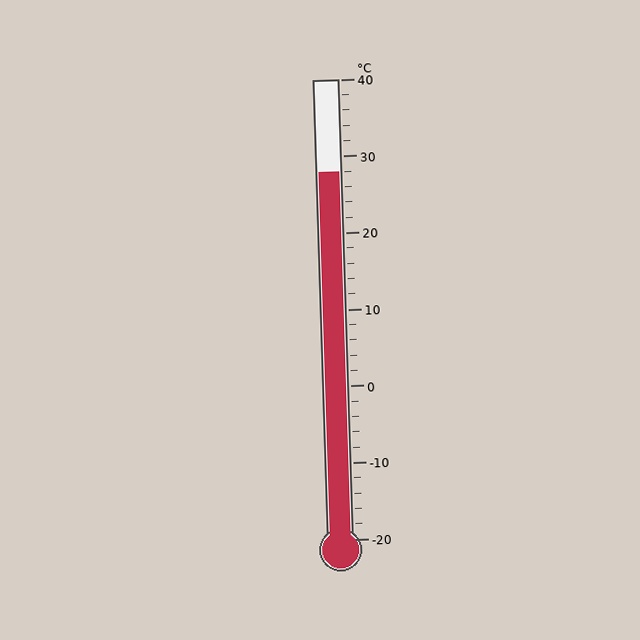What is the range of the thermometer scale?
The thermometer scale ranges from -20°C to 40°C.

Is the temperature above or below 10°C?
The temperature is above 10°C.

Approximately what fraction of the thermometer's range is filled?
The thermometer is filled to approximately 80% of its range.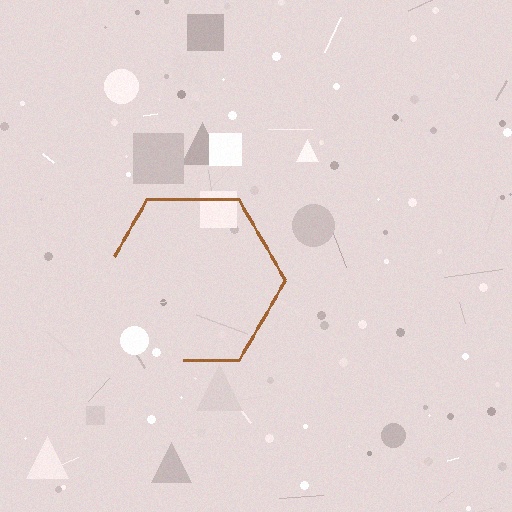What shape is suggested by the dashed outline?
The dashed outline suggests a hexagon.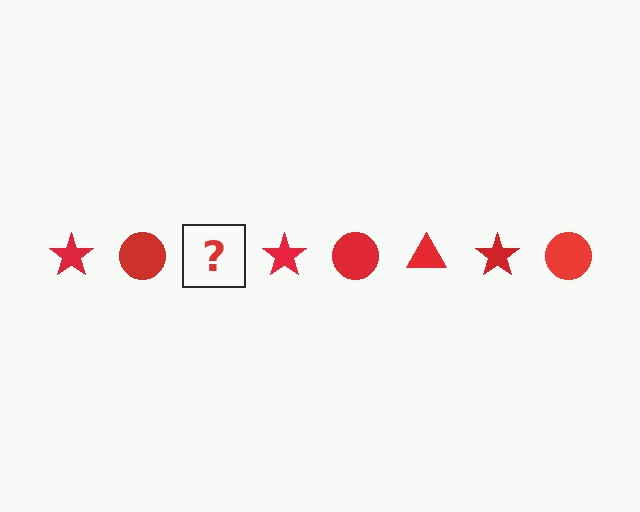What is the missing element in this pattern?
The missing element is a red triangle.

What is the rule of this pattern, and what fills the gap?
The rule is that the pattern cycles through star, circle, triangle shapes in red. The gap should be filled with a red triangle.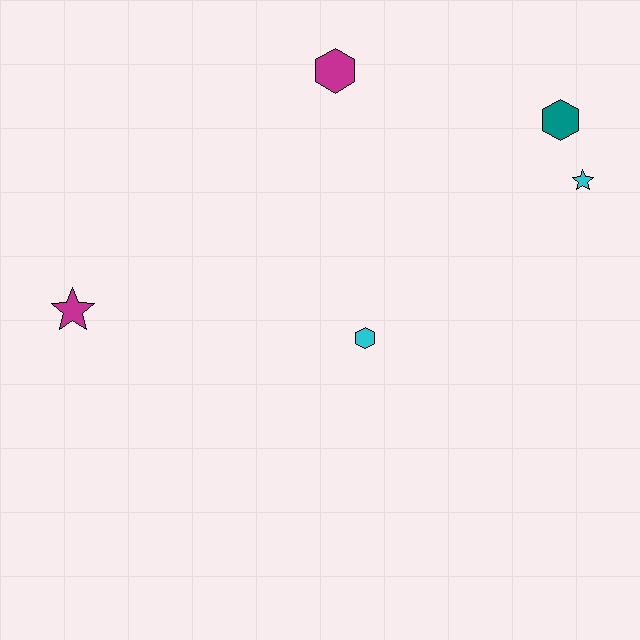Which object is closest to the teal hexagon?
The cyan star is closest to the teal hexagon.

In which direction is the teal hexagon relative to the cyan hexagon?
The teal hexagon is above the cyan hexagon.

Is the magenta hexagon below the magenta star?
No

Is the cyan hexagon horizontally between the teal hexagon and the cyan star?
No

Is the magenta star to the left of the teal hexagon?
Yes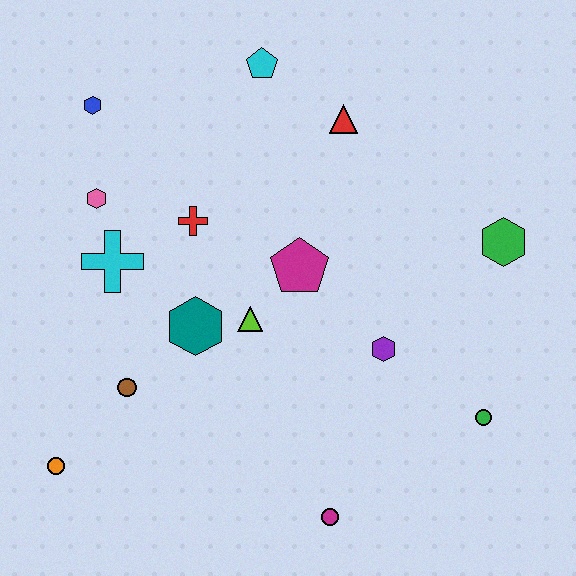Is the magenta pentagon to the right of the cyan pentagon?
Yes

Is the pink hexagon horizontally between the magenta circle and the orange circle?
Yes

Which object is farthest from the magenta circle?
The blue hexagon is farthest from the magenta circle.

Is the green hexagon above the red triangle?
No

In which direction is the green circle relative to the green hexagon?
The green circle is below the green hexagon.